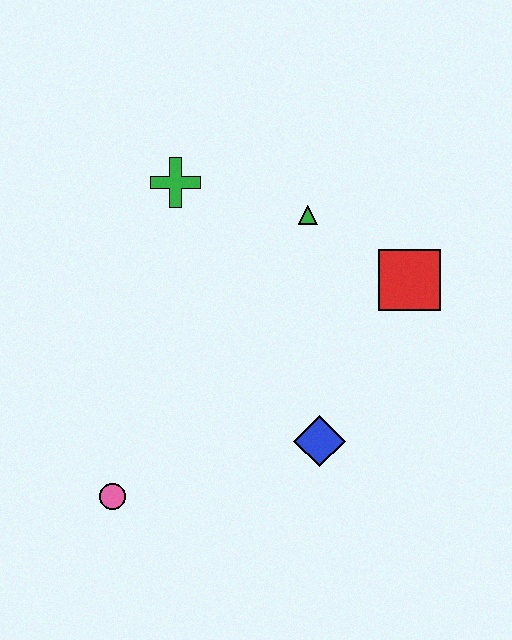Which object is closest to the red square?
The green triangle is closest to the red square.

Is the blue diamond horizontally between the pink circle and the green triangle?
No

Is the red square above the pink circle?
Yes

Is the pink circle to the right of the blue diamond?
No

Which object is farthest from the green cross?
The pink circle is farthest from the green cross.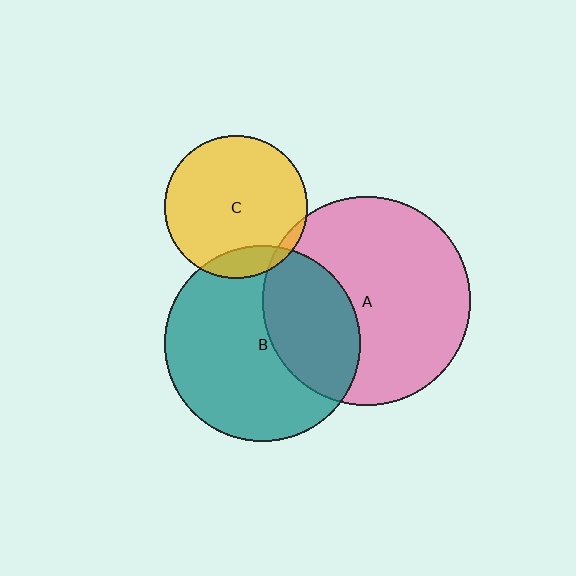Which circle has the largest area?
Circle A (pink).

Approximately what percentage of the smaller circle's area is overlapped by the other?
Approximately 35%.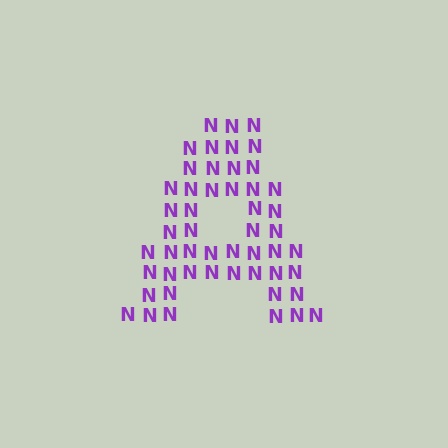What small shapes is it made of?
It is made of small letter N's.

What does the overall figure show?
The overall figure shows the letter A.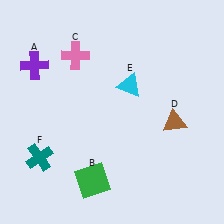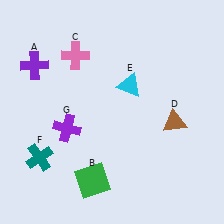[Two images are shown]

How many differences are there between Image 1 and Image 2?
There is 1 difference between the two images.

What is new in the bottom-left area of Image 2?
A purple cross (G) was added in the bottom-left area of Image 2.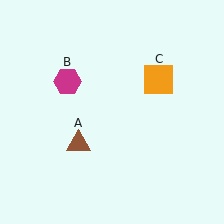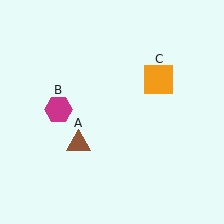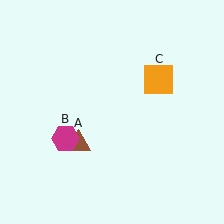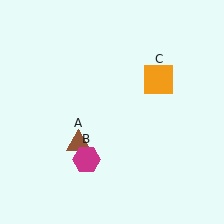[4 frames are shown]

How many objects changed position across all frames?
1 object changed position: magenta hexagon (object B).